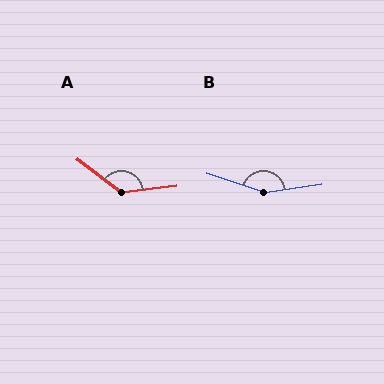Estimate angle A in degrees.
Approximately 137 degrees.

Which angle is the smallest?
A, at approximately 137 degrees.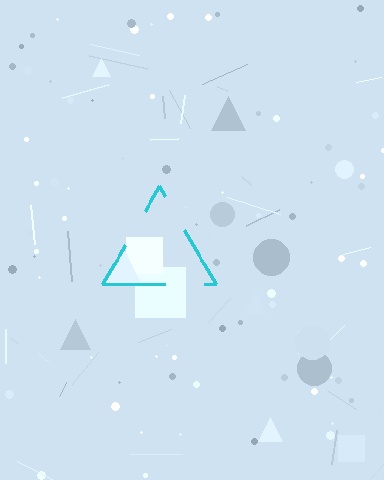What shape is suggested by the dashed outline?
The dashed outline suggests a triangle.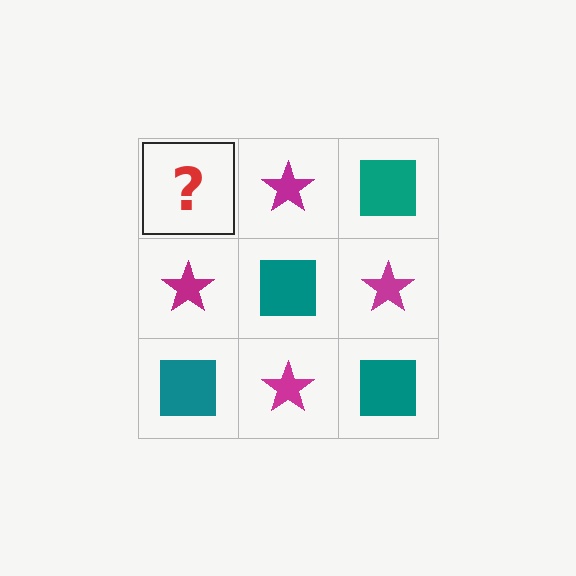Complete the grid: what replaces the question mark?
The question mark should be replaced with a teal square.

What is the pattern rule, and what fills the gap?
The rule is that it alternates teal square and magenta star in a checkerboard pattern. The gap should be filled with a teal square.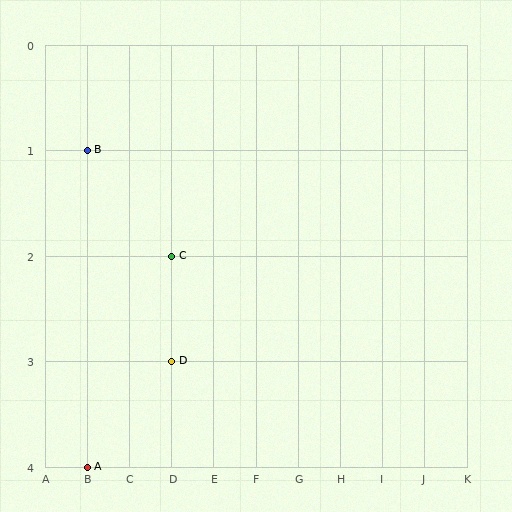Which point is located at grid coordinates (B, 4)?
Point A is at (B, 4).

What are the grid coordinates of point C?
Point C is at grid coordinates (D, 2).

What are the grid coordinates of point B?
Point B is at grid coordinates (B, 1).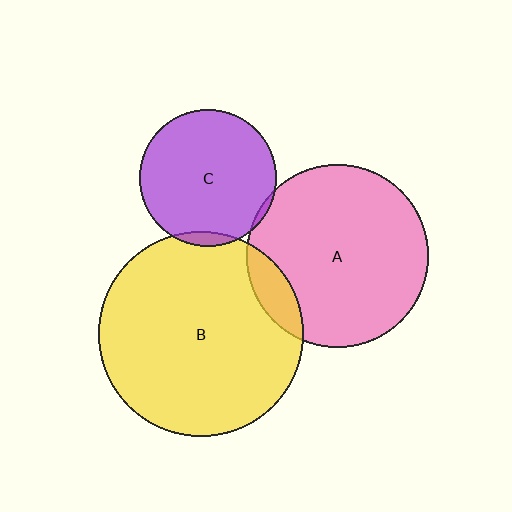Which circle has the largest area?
Circle B (yellow).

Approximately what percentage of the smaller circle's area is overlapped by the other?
Approximately 10%.